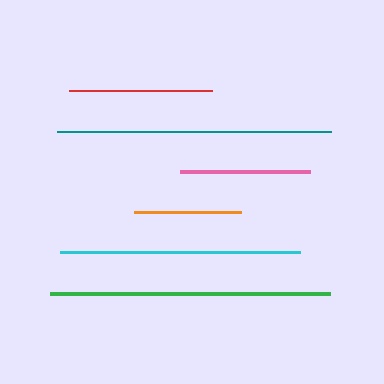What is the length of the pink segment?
The pink segment is approximately 130 pixels long.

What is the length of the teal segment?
The teal segment is approximately 273 pixels long.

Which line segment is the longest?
The green line is the longest at approximately 280 pixels.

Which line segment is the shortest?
The orange line is the shortest at approximately 107 pixels.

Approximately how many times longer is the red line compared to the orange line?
The red line is approximately 1.3 times the length of the orange line.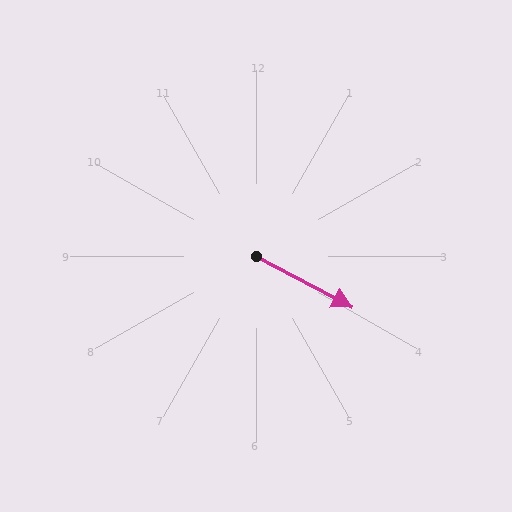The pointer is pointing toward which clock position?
Roughly 4 o'clock.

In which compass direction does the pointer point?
Southeast.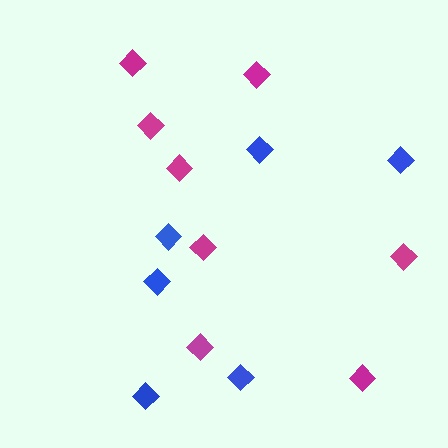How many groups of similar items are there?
There are 2 groups: one group of blue diamonds (6) and one group of magenta diamonds (8).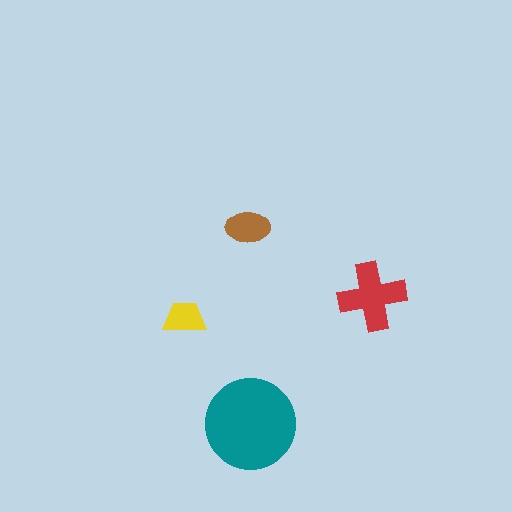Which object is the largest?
The teal circle.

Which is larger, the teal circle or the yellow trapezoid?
The teal circle.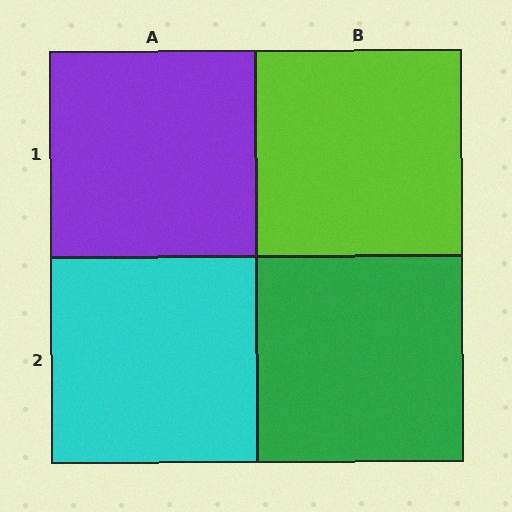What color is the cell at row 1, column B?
Lime.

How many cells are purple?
1 cell is purple.